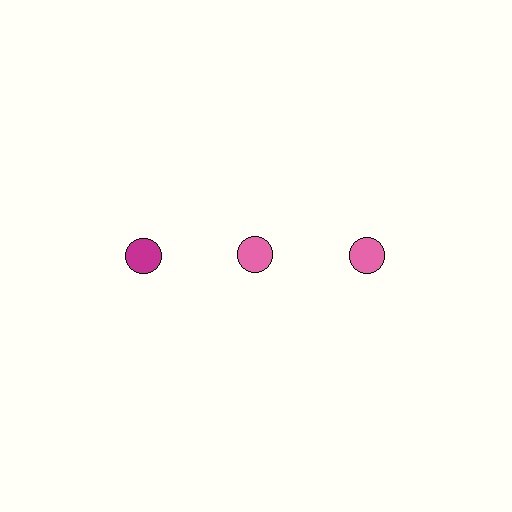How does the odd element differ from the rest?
It has a different color: magenta instead of pink.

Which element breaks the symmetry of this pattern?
The magenta circle in the top row, leftmost column breaks the symmetry. All other shapes are pink circles.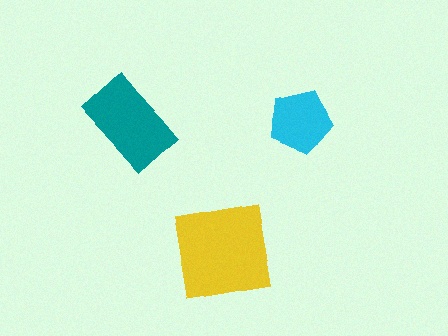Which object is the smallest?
The cyan pentagon.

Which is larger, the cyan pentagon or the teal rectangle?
The teal rectangle.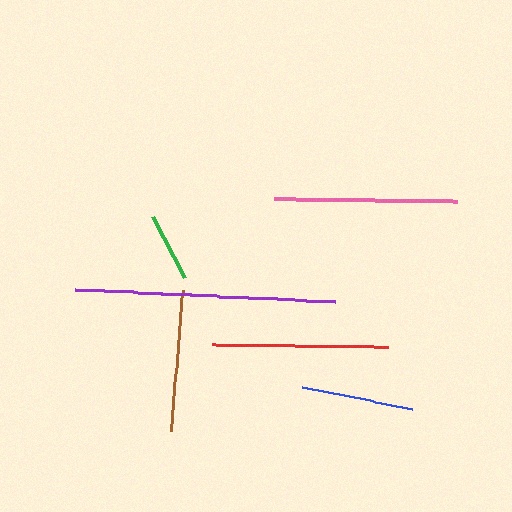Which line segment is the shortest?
The green line is the shortest at approximately 68 pixels.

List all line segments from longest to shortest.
From longest to shortest: purple, pink, red, brown, blue, green.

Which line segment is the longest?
The purple line is the longest at approximately 261 pixels.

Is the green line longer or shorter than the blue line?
The blue line is longer than the green line.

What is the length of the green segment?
The green segment is approximately 68 pixels long.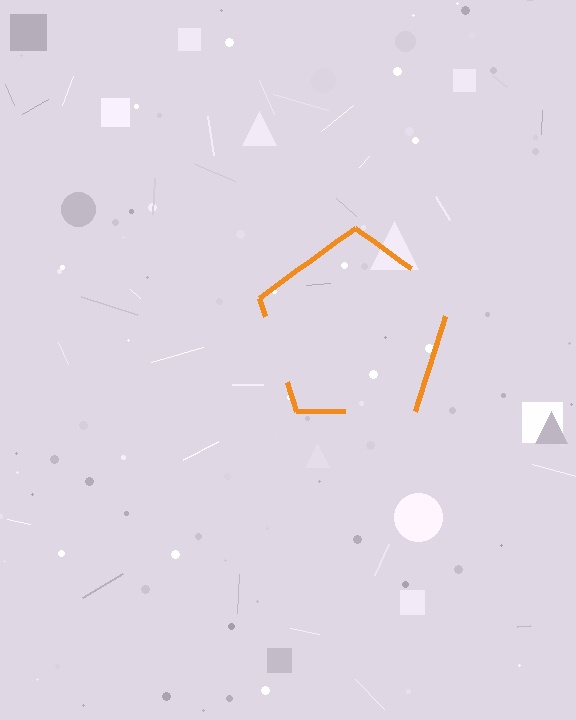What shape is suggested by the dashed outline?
The dashed outline suggests a pentagon.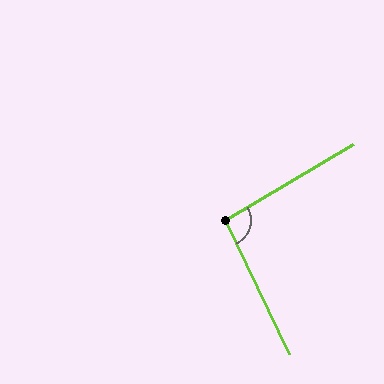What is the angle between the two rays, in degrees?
Approximately 95 degrees.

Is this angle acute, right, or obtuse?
It is obtuse.